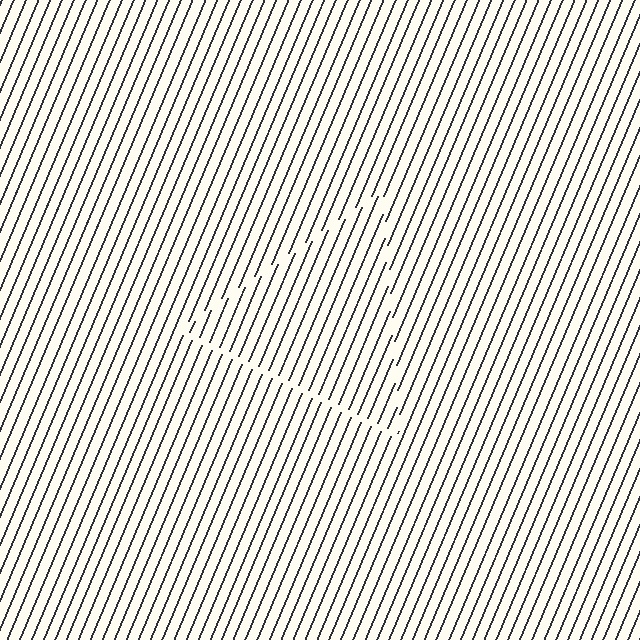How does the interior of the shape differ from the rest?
The interior of the shape contains the same grating, shifted by half a period — the contour is defined by the phase discontinuity where line-ends from the inner and outer gratings abut.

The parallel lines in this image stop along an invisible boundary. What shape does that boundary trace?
An illusory triangle. The interior of the shape contains the same grating, shifted by half a period — the contour is defined by the phase discontinuity where line-ends from the inner and outer gratings abut.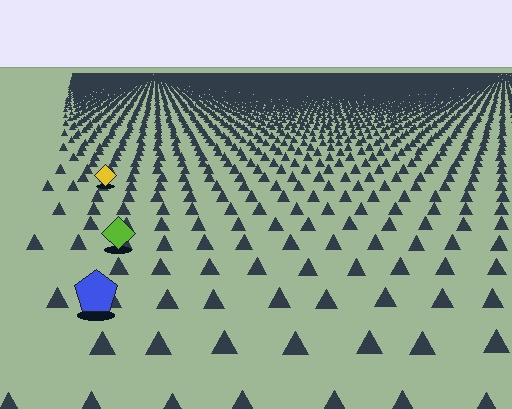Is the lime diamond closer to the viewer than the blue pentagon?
No. The blue pentagon is closer — you can tell from the texture gradient: the ground texture is coarser near it.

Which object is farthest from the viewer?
The yellow diamond is farthest from the viewer. It appears smaller and the ground texture around it is denser.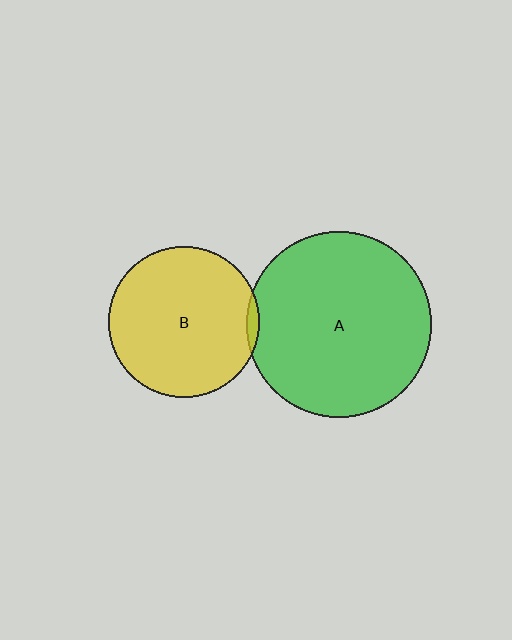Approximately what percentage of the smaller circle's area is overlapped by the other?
Approximately 5%.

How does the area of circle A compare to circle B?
Approximately 1.5 times.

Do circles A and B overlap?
Yes.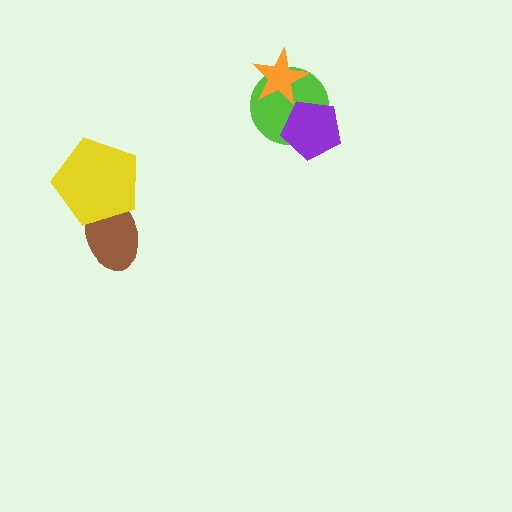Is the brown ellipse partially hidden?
Yes, it is partially covered by another shape.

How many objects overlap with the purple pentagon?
1 object overlaps with the purple pentagon.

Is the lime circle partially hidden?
Yes, it is partially covered by another shape.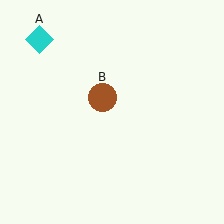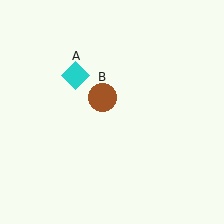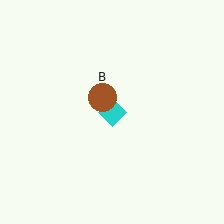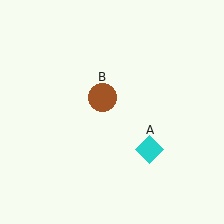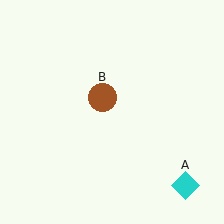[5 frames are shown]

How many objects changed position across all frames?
1 object changed position: cyan diamond (object A).